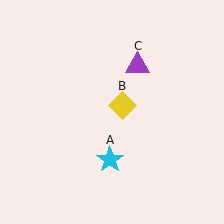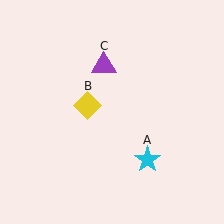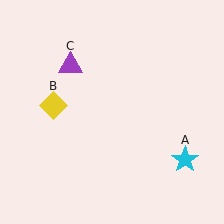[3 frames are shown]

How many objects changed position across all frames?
3 objects changed position: cyan star (object A), yellow diamond (object B), purple triangle (object C).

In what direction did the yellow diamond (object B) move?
The yellow diamond (object B) moved left.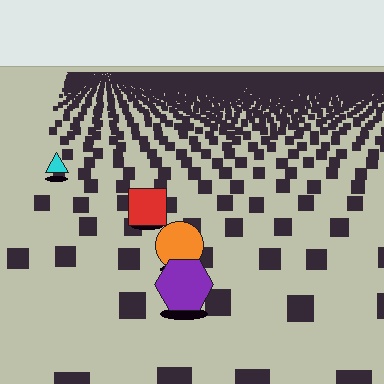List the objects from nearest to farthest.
From nearest to farthest: the purple hexagon, the orange circle, the red square, the cyan triangle.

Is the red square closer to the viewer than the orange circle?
No. The orange circle is closer — you can tell from the texture gradient: the ground texture is coarser near it.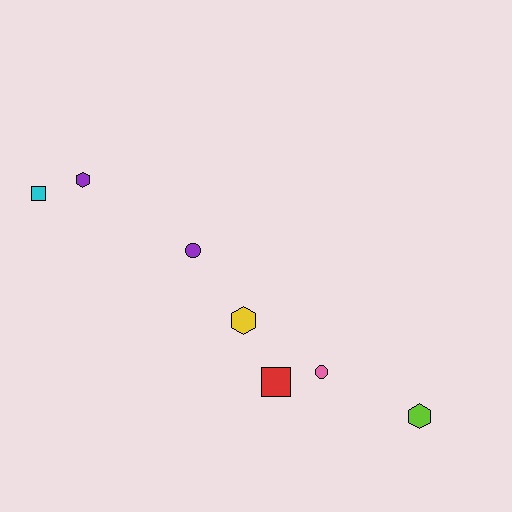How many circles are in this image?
There are 2 circles.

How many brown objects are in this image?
There are no brown objects.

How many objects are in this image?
There are 7 objects.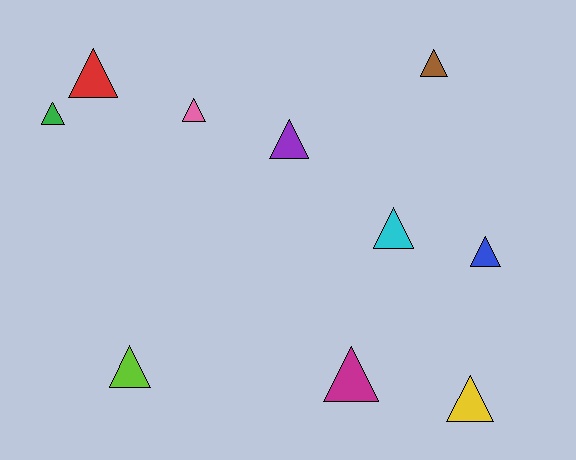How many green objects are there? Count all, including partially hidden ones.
There is 1 green object.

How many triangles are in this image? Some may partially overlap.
There are 10 triangles.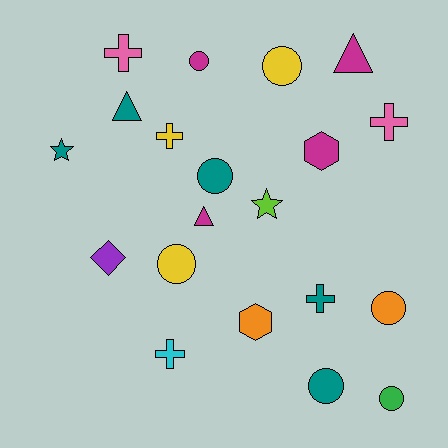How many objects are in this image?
There are 20 objects.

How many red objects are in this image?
There are no red objects.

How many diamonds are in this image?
There is 1 diamond.